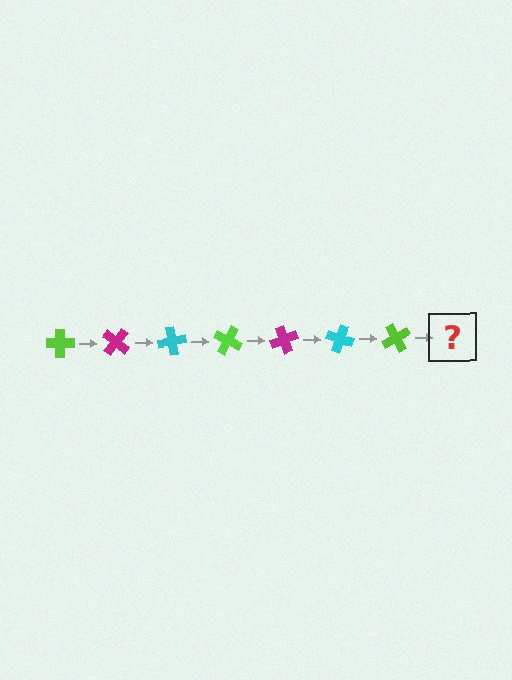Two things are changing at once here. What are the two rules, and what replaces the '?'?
The two rules are that it rotates 40 degrees each step and the color cycles through lime, magenta, and cyan. The '?' should be a magenta cross, rotated 280 degrees from the start.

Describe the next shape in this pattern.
It should be a magenta cross, rotated 280 degrees from the start.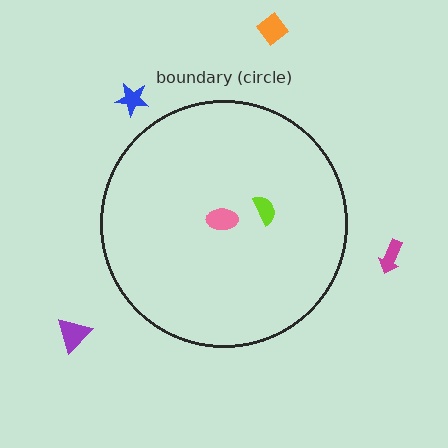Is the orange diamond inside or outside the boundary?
Outside.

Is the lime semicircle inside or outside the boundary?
Inside.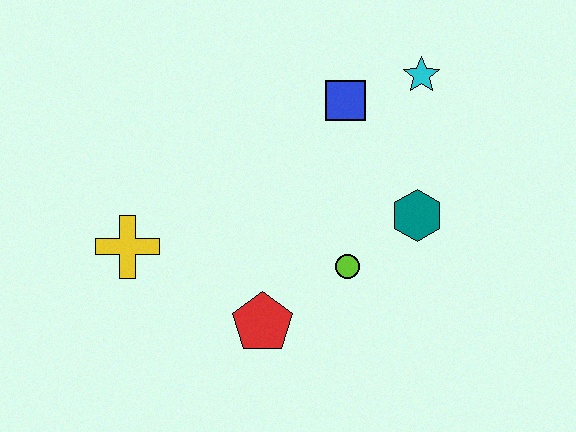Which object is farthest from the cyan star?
The yellow cross is farthest from the cyan star.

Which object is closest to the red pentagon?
The lime circle is closest to the red pentagon.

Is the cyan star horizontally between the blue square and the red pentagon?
No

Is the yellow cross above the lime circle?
Yes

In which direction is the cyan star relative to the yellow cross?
The cyan star is to the right of the yellow cross.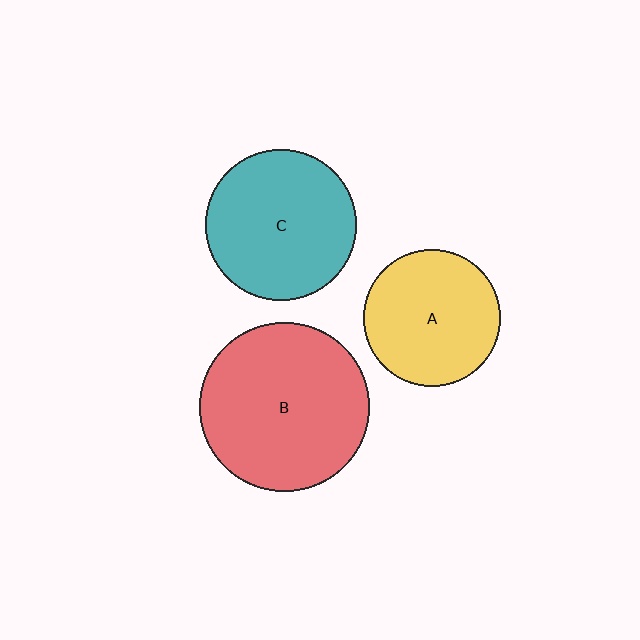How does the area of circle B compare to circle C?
Approximately 1.3 times.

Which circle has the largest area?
Circle B (red).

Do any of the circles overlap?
No, none of the circles overlap.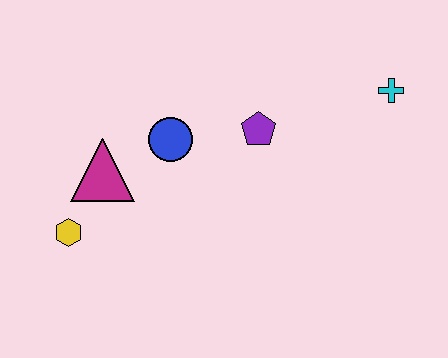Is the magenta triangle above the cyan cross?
No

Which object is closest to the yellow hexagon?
The magenta triangle is closest to the yellow hexagon.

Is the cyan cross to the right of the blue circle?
Yes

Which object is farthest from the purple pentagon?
The yellow hexagon is farthest from the purple pentagon.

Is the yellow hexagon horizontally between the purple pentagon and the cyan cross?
No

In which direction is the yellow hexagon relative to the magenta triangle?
The yellow hexagon is below the magenta triangle.